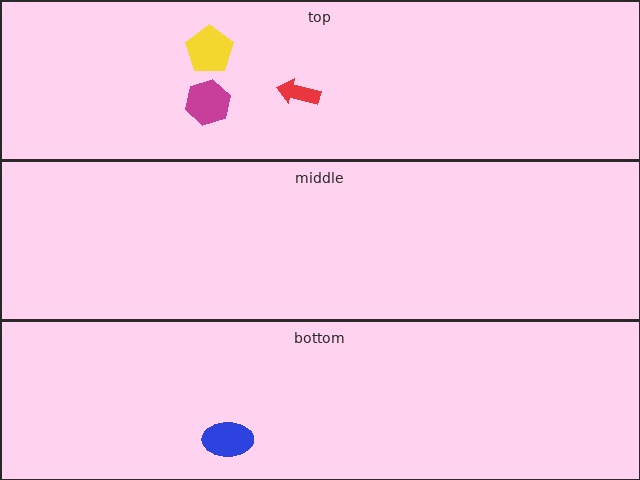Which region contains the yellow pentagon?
The top region.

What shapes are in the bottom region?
The blue ellipse.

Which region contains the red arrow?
The top region.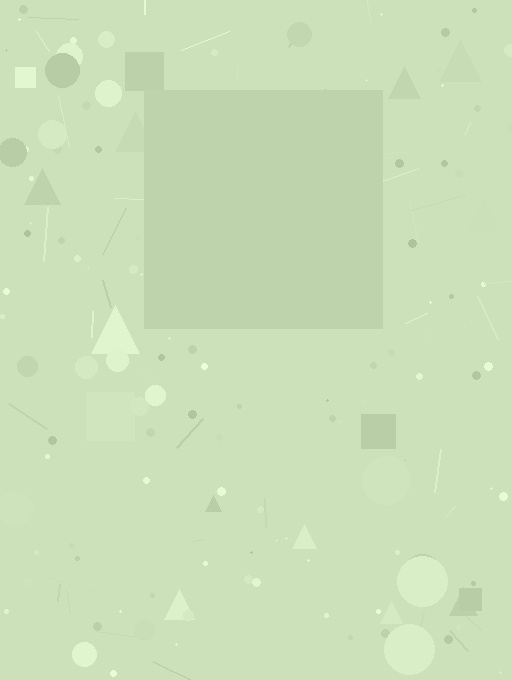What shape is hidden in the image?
A square is hidden in the image.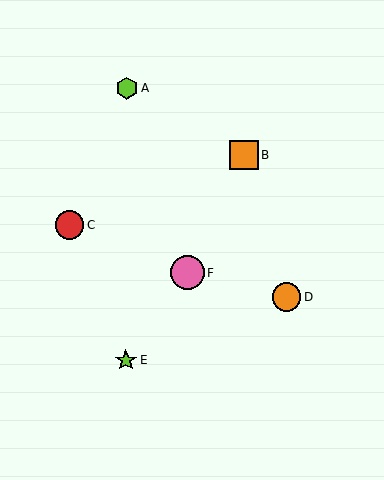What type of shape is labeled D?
Shape D is an orange circle.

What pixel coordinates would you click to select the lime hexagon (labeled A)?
Click at (127, 88) to select the lime hexagon A.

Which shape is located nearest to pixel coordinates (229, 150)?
The orange square (labeled B) at (244, 155) is nearest to that location.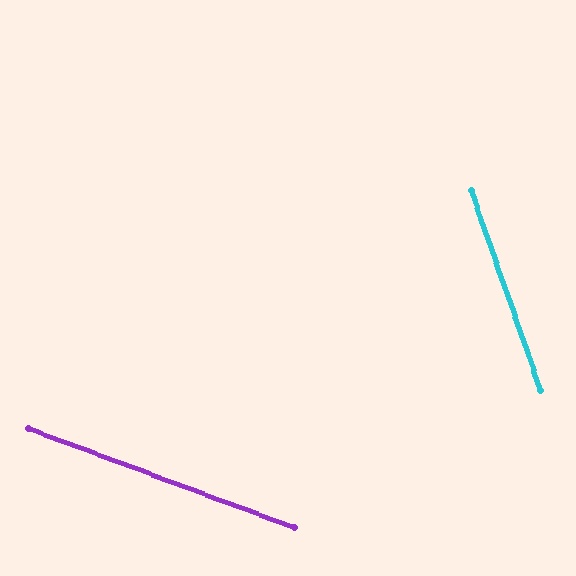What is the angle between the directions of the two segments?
Approximately 51 degrees.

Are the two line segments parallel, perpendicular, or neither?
Neither parallel nor perpendicular — they differ by about 51°.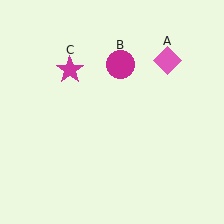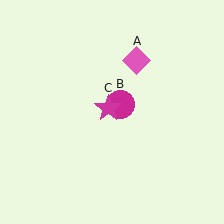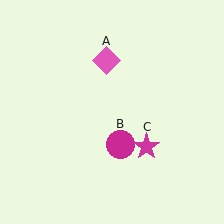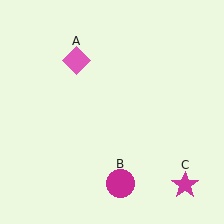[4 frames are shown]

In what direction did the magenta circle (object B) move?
The magenta circle (object B) moved down.